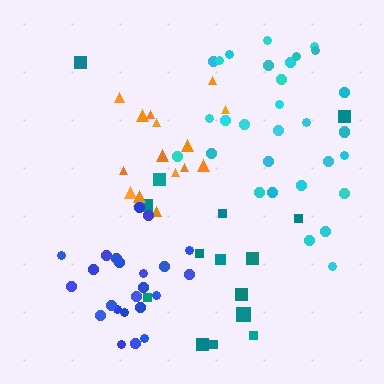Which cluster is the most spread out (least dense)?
Teal.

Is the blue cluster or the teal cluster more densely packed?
Blue.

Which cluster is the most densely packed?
Blue.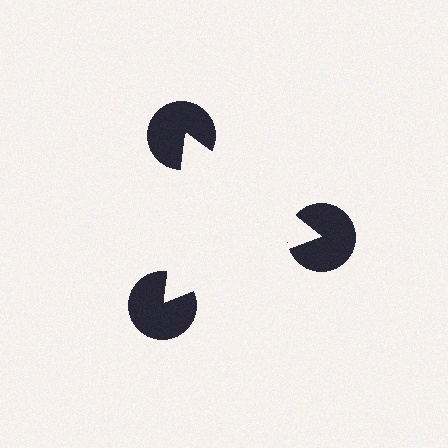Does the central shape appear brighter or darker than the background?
It typically appears slightly brighter than the background, even though no actual brightness change is drawn.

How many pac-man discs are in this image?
There are 3 — one at each vertex of the illusory triangle.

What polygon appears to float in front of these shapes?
An illusory triangle — its edges are inferred from the aligned wedge cuts in the pac-man discs, not physically drawn.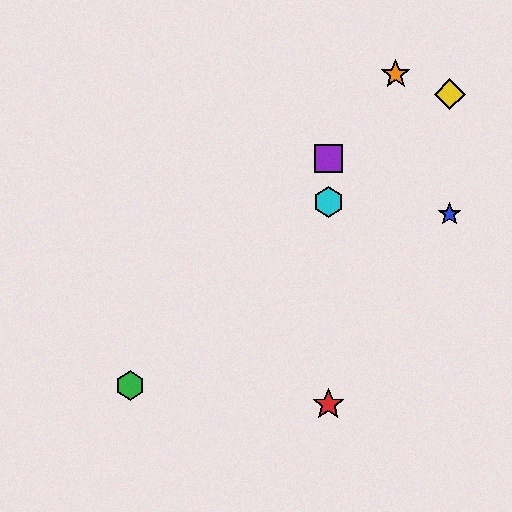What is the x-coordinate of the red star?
The red star is at x≈328.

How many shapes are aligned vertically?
3 shapes (the red star, the purple square, the cyan hexagon) are aligned vertically.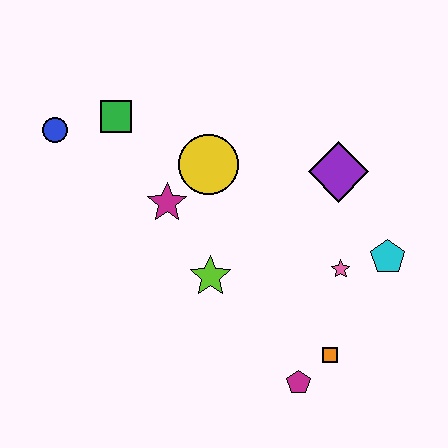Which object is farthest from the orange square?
The blue circle is farthest from the orange square.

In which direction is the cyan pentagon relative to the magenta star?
The cyan pentagon is to the right of the magenta star.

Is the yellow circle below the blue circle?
Yes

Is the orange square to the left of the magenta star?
No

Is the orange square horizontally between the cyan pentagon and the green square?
Yes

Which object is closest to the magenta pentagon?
The orange square is closest to the magenta pentagon.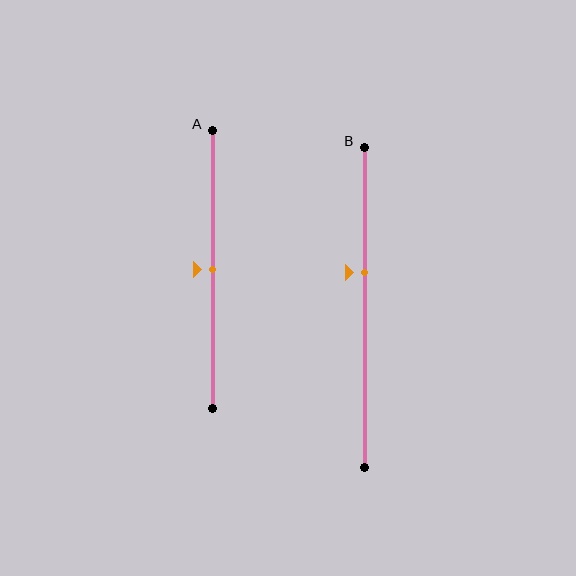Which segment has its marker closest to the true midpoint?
Segment A has its marker closest to the true midpoint.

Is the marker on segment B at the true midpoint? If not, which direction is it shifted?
No, the marker on segment B is shifted upward by about 11% of the segment length.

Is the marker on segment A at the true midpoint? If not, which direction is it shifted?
Yes, the marker on segment A is at the true midpoint.